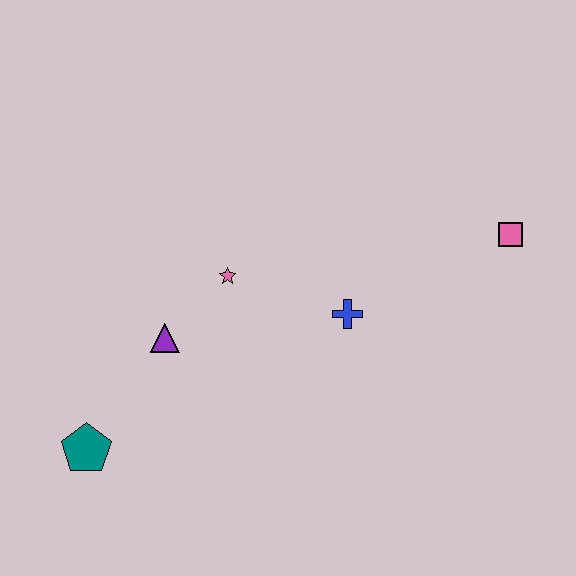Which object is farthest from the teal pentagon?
The pink square is farthest from the teal pentagon.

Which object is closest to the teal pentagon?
The purple triangle is closest to the teal pentagon.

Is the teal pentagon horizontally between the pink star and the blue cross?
No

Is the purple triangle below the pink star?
Yes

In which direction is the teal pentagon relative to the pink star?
The teal pentagon is below the pink star.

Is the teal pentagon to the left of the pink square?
Yes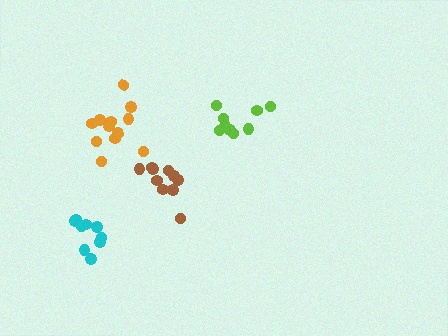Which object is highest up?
The lime cluster is topmost.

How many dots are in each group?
Group 1: 9 dots, Group 2: 12 dots, Group 3: 9 dots, Group 4: 10 dots (40 total).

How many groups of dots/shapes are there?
There are 4 groups.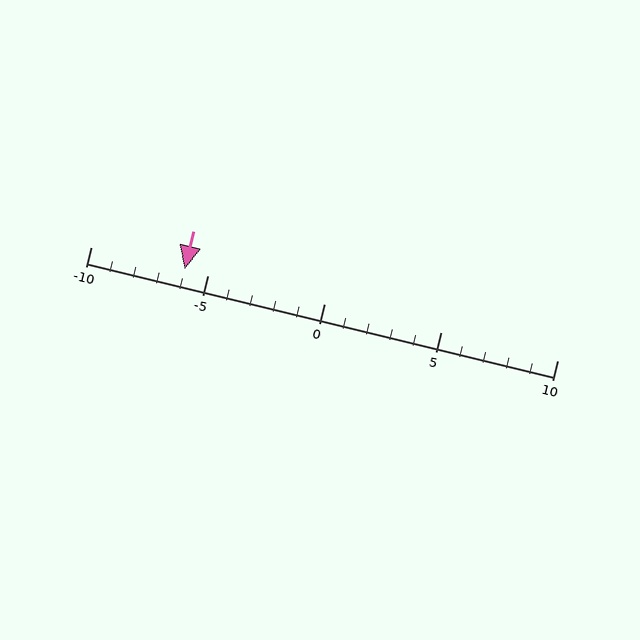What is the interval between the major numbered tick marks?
The major tick marks are spaced 5 units apart.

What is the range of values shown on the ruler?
The ruler shows values from -10 to 10.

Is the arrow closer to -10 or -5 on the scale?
The arrow is closer to -5.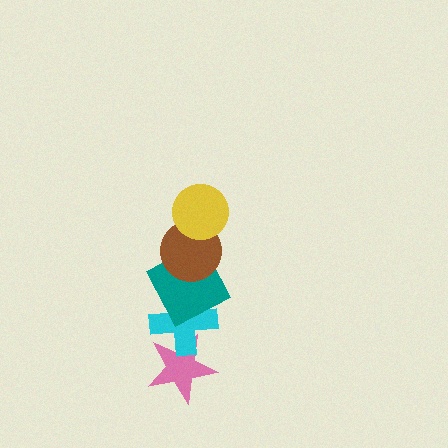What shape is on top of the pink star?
The cyan cross is on top of the pink star.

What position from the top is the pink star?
The pink star is 5th from the top.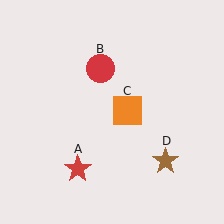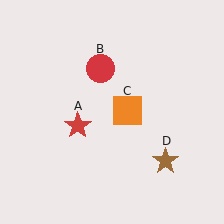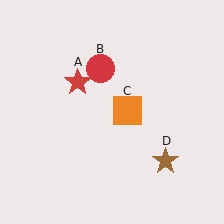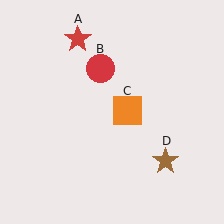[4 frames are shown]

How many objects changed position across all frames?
1 object changed position: red star (object A).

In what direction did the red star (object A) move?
The red star (object A) moved up.